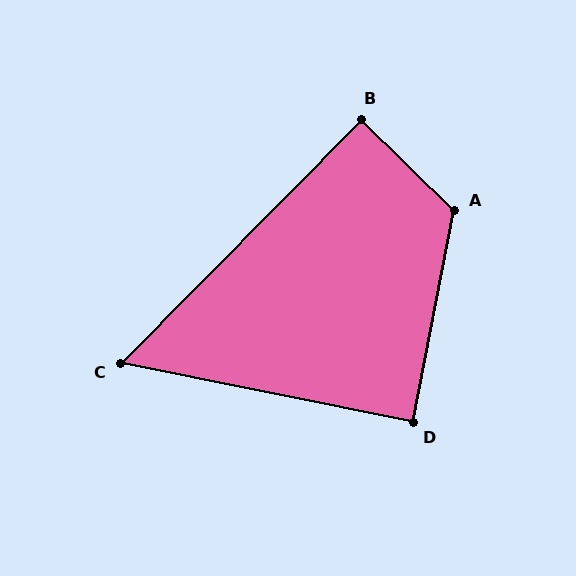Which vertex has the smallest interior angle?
C, at approximately 57 degrees.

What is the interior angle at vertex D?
Approximately 90 degrees (approximately right).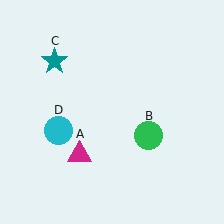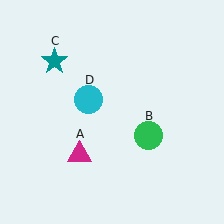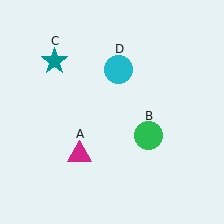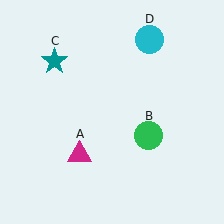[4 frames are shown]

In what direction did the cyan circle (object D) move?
The cyan circle (object D) moved up and to the right.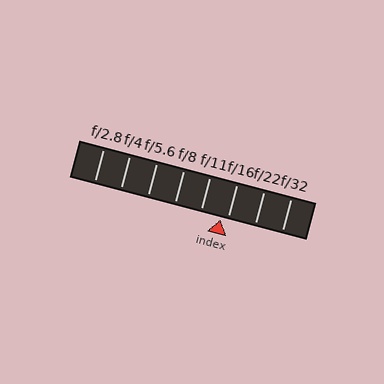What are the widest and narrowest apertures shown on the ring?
The widest aperture shown is f/2.8 and the narrowest is f/32.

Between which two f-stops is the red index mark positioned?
The index mark is between f/11 and f/16.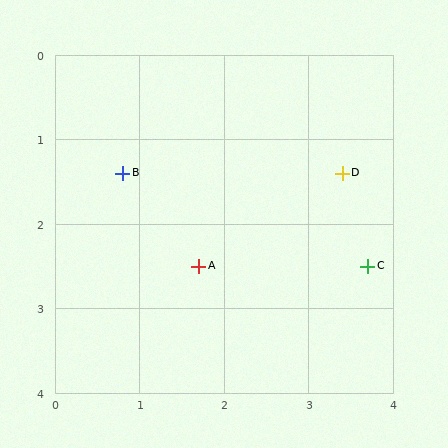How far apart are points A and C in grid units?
Points A and C are about 2.0 grid units apart.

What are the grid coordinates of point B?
Point B is at approximately (0.8, 1.4).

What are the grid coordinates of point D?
Point D is at approximately (3.4, 1.4).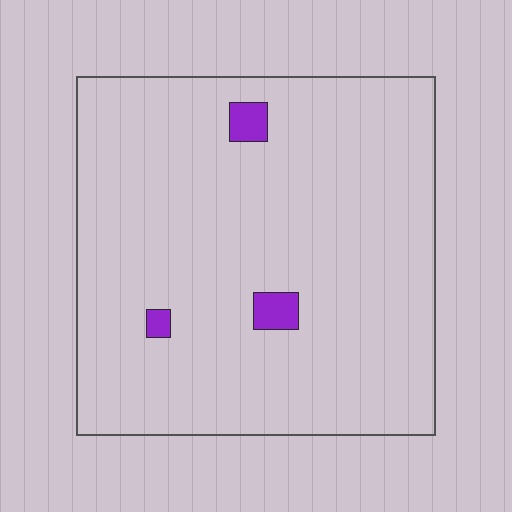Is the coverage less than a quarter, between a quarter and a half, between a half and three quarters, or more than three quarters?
Less than a quarter.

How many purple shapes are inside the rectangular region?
3.